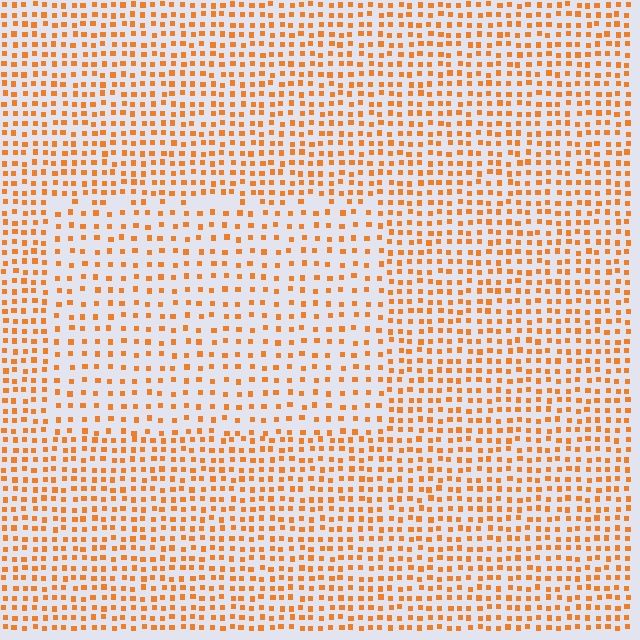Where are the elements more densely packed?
The elements are more densely packed outside the rectangle boundary.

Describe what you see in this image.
The image contains small orange elements arranged at two different densities. A rectangle-shaped region is visible where the elements are less densely packed than the surrounding area.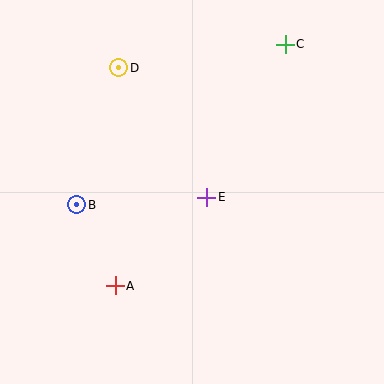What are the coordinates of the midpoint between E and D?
The midpoint between E and D is at (163, 132).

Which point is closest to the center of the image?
Point E at (207, 197) is closest to the center.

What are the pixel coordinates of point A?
Point A is at (115, 286).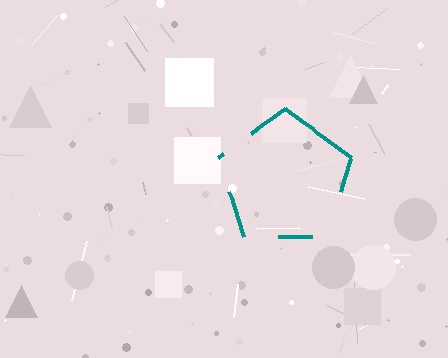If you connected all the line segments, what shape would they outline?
They would outline a pentagon.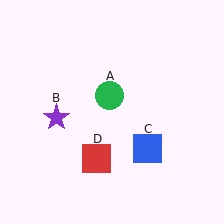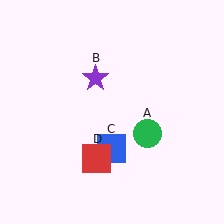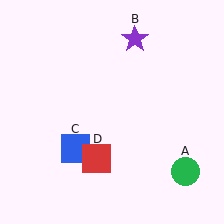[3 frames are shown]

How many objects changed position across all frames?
3 objects changed position: green circle (object A), purple star (object B), blue square (object C).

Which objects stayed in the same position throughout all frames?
Red square (object D) remained stationary.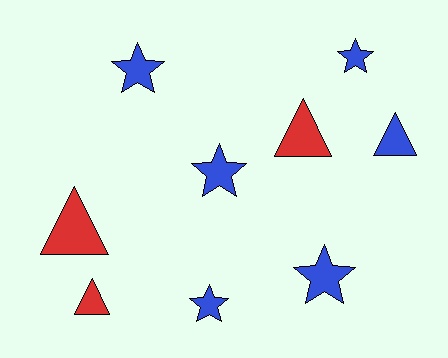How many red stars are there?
There are no red stars.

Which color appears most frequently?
Blue, with 6 objects.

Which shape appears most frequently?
Star, with 5 objects.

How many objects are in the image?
There are 9 objects.